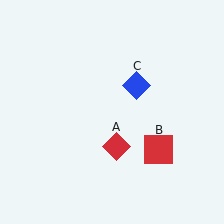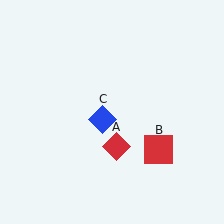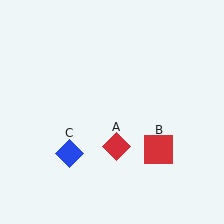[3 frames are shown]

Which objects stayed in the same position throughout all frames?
Red diamond (object A) and red square (object B) remained stationary.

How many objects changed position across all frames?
1 object changed position: blue diamond (object C).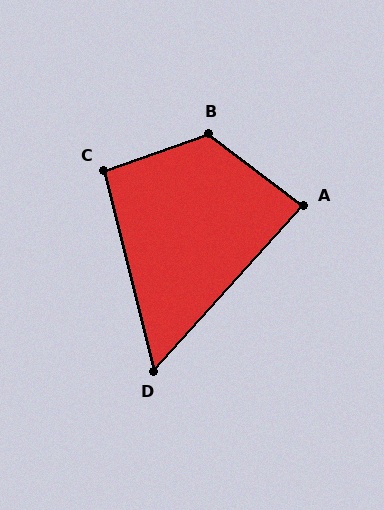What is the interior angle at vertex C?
Approximately 95 degrees (obtuse).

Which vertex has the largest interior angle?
B, at approximately 124 degrees.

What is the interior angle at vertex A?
Approximately 85 degrees (acute).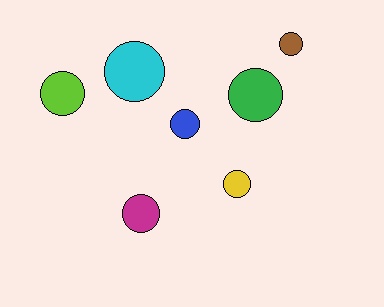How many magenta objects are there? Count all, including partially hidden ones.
There is 1 magenta object.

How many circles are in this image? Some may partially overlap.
There are 7 circles.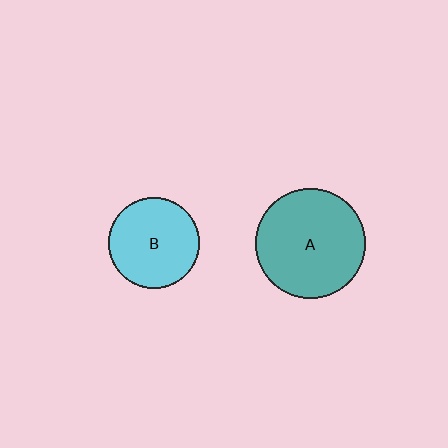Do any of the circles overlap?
No, none of the circles overlap.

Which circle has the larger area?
Circle A (teal).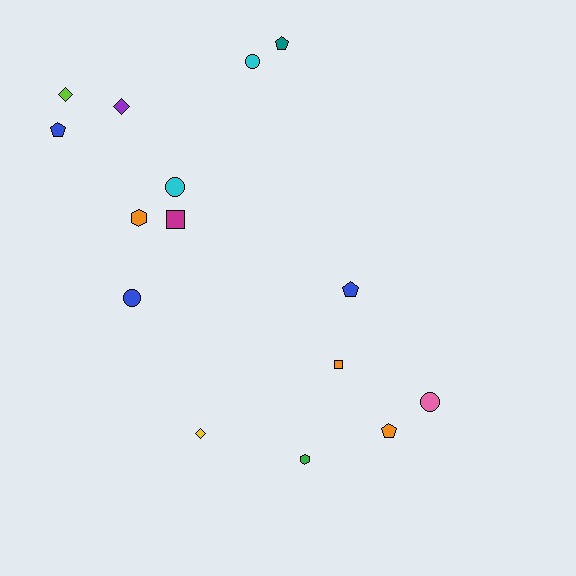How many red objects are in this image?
There are no red objects.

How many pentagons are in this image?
There are 4 pentagons.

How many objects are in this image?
There are 15 objects.